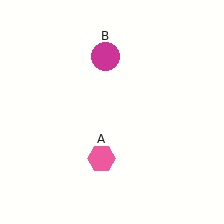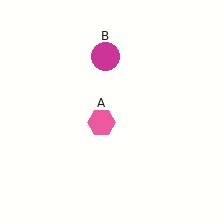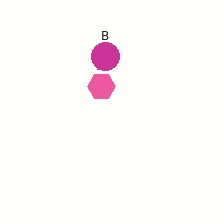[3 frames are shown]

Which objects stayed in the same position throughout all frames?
Magenta circle (object B) remained stationary.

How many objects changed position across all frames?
1 object changed position: pink hexagon (object A).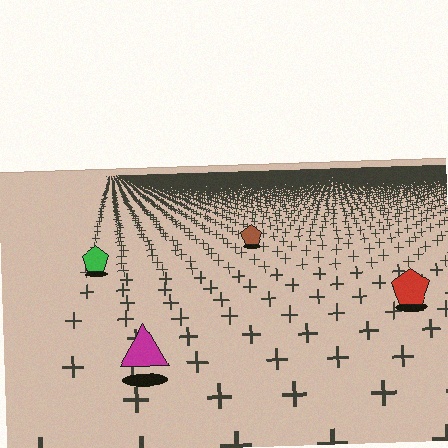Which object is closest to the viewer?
The magenta triangle is closest. The texture marks near it are larger and more spread out.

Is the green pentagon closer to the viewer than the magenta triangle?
No. The magenta triangle is closer — you can tell from the texture gradient: the ground texture is coarser near it.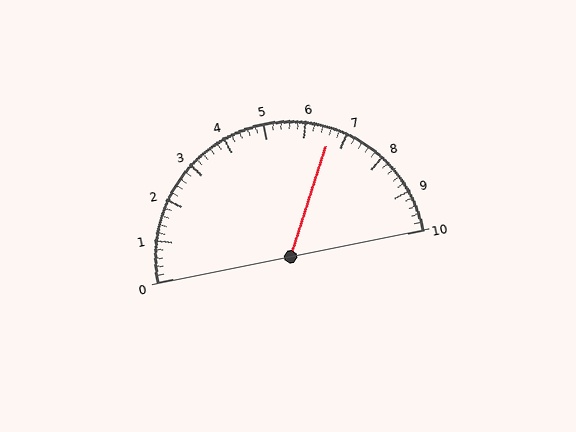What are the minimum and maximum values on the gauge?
The gauge ranges from 0 to 10.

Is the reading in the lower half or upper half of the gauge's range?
The reading is in the upper half of the range (0 to 10).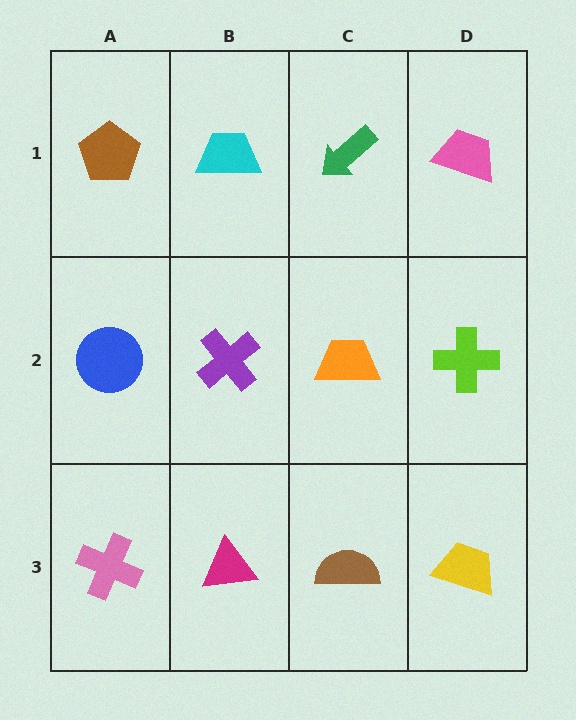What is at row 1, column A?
A brown pentagon.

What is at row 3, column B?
A magenta triangle.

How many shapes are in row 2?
4 shapes.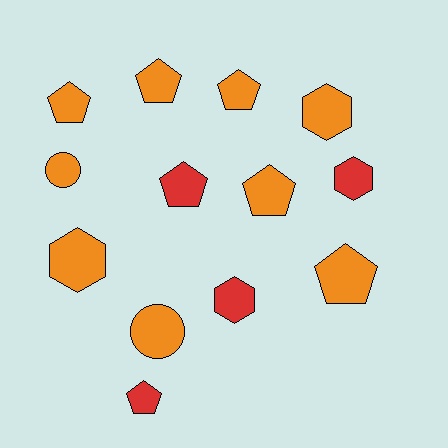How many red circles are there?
There are no red circles.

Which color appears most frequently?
Orange, with 9 objects.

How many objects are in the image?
There are 13 objects.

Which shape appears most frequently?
Pentagon, with 7 objects.